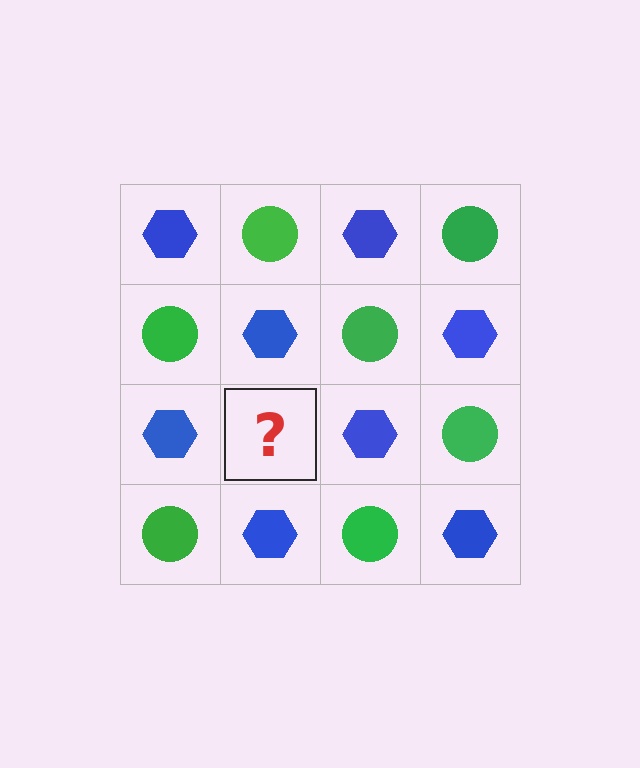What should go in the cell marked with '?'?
The missing cell should contain a green circle.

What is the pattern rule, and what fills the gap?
The rule is that it alternates blue hexagon and green circle in a checkerboard pattern. The gap should be filled with a green circle.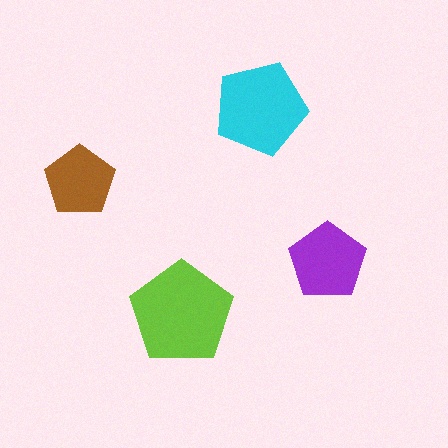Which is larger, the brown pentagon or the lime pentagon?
The lime one.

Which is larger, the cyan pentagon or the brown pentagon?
The cyan one.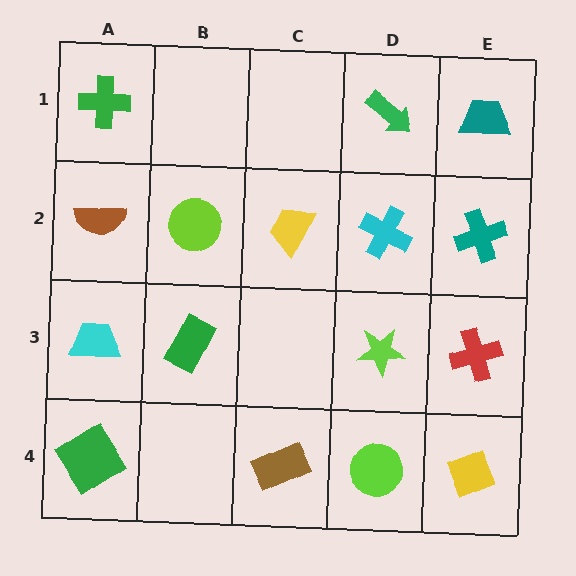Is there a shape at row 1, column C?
No, that cell is empty.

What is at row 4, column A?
A green diamond.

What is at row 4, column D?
A lime circle.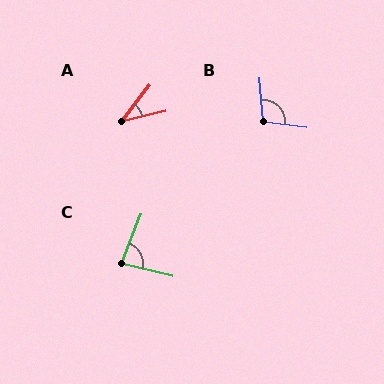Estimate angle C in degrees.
Approximately 82 degrees.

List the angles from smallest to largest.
A (39°), C (82°), B (102°).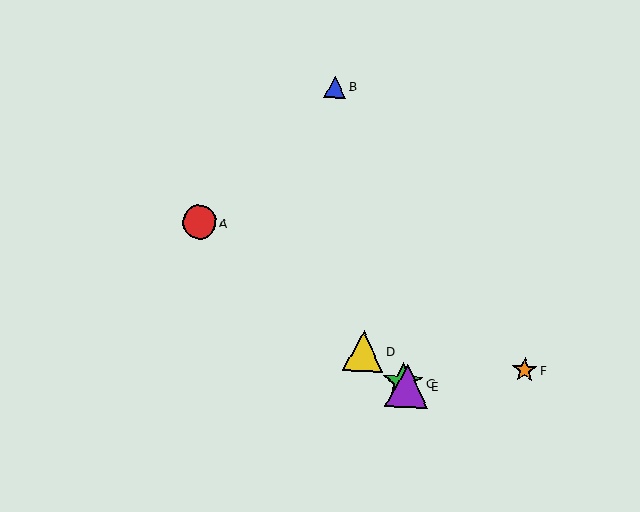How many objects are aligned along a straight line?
4 objects (A, C, D, E) are aligned along a straight line.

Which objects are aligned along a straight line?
Objects A, C, D, E are aligned along a straight line.